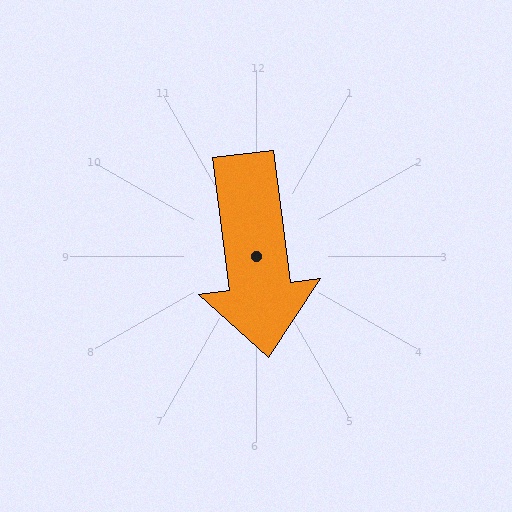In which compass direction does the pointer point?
South.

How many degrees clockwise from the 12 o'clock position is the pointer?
Approximately 173 degrees.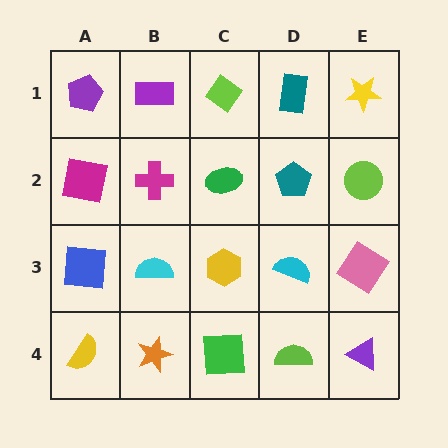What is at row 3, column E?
A pink diamond.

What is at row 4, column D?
A lime semicircle.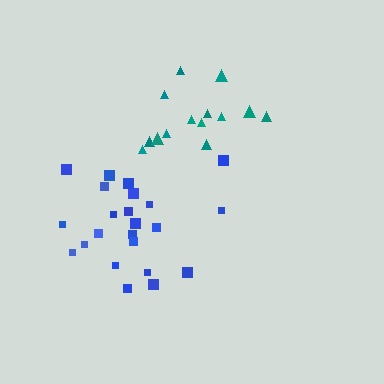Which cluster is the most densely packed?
Blue.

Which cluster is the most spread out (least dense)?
Teal.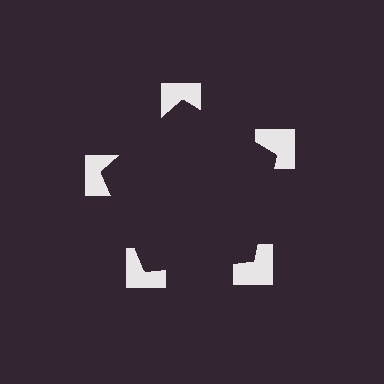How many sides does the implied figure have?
5 sides.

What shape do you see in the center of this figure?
An illusory pentagon — its edges are inferred from the aligned wedge cuts in the notched squares, not physically drawn.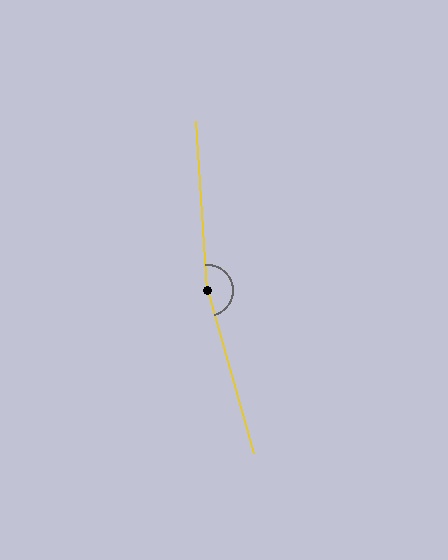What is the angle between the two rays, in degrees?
Approximately 168 degrees.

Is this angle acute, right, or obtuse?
It is obtuse.